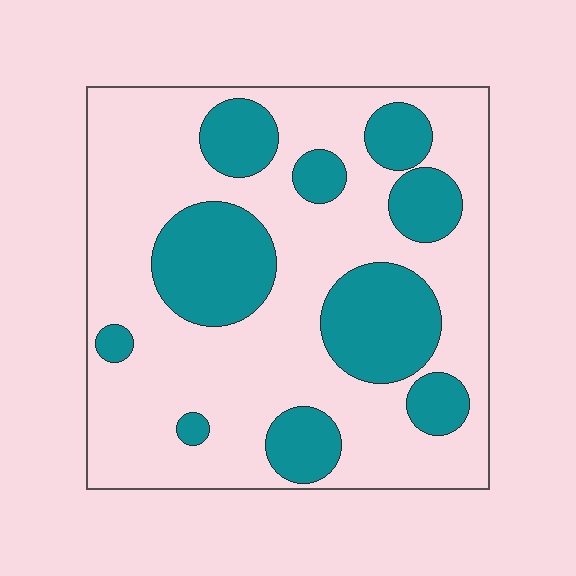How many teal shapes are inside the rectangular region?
10.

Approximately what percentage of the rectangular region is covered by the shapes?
Approximately 30%.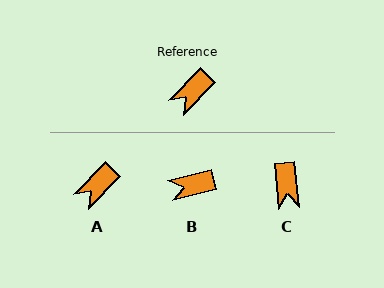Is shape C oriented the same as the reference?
No, it is off by about 50 degrees.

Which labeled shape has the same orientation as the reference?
A.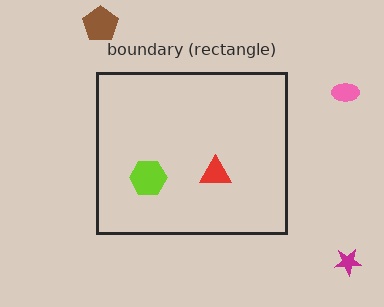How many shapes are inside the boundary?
2 inside, 3 outside.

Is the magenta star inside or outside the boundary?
Outside.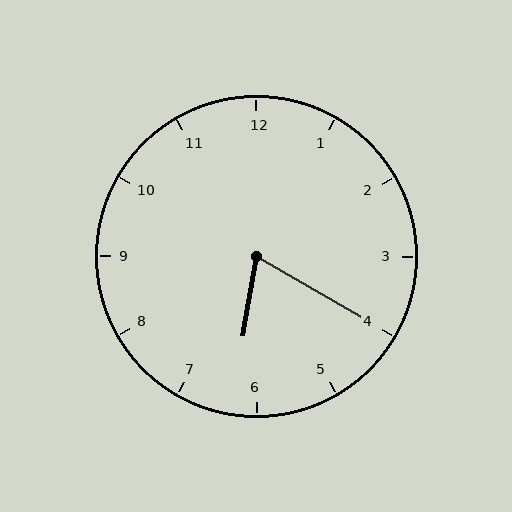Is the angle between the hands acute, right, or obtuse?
It is acute.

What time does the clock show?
6:20.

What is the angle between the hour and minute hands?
Approximately 70 degrees.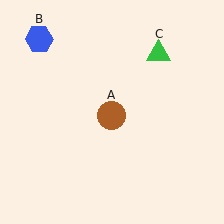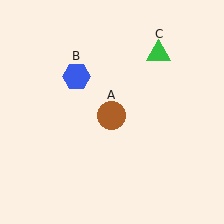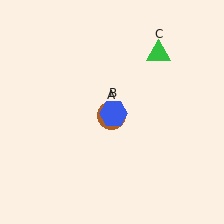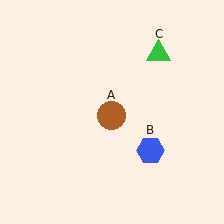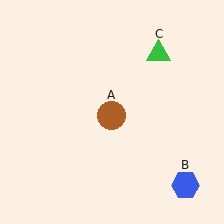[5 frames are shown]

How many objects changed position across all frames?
1 object changed position: blue hexagon (object B).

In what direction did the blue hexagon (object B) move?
The blue hexagon (object B) moved down and to the right.